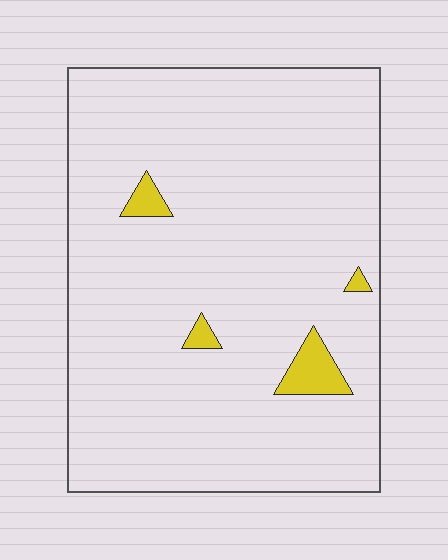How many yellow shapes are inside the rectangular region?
4.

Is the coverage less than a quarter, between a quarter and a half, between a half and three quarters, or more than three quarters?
Less than a quarter.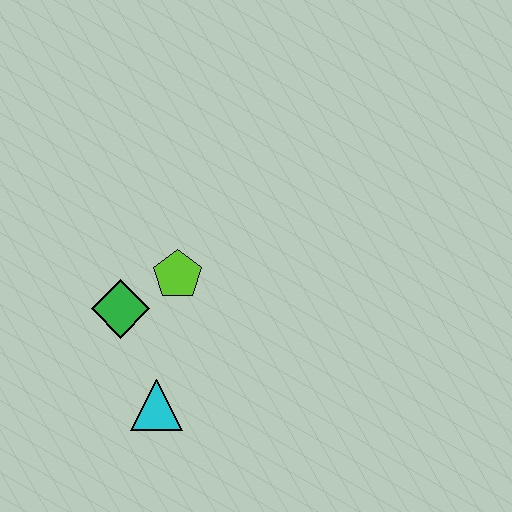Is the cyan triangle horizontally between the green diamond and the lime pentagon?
Yes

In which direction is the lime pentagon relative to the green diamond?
The lime pentagon is to the right of the green diamond.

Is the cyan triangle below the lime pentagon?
Yes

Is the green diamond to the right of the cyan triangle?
No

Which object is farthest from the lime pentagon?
The cyan triangle is farthest from the lime pentagon.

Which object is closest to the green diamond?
The lime pentagon is closest to the green diamond.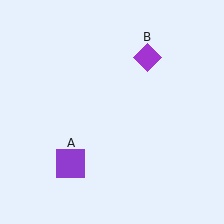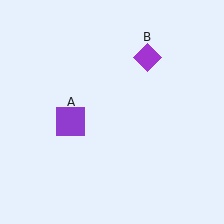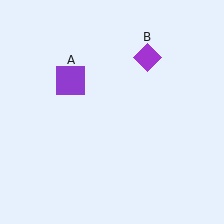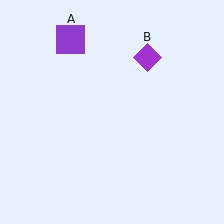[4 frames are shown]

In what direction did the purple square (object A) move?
The purple square (object A) moved up.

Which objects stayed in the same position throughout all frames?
Purple diamond (object B) remained stationary.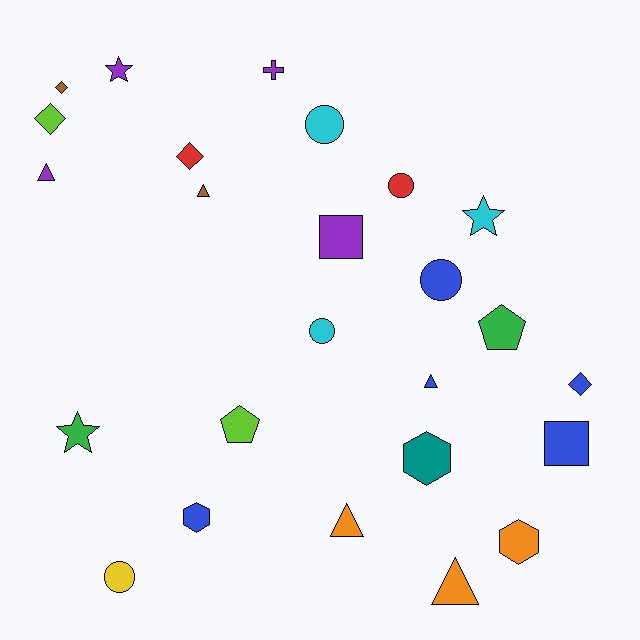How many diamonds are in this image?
There are 4 diamonds.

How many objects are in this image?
There are 25 objects.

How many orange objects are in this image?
There are 3 orange objects.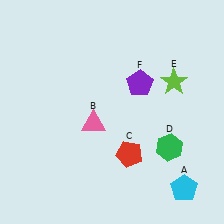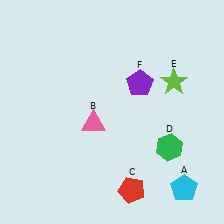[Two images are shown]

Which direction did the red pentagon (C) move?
The red pentagon (C) moved down.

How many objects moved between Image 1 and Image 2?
1 object moved between the two images.